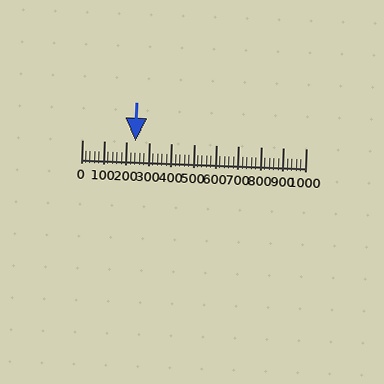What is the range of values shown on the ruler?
The ruler shows values from 0 to 1000.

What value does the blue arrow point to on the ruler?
The blue arrow points to approximately 240.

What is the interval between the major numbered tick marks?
The major tick marks are spaced 100 units apart.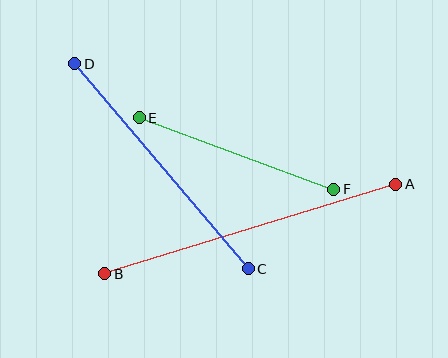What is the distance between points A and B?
The distance is approximately 305 pixels.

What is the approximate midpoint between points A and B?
The midpoint is at approximately (250, 229) pixels.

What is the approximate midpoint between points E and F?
The midpoint is at approximately (237, 154) pixels.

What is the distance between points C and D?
The distance is approximately 269 pixels.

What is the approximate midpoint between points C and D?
The midpoint is at approximately (161, 166) pixels.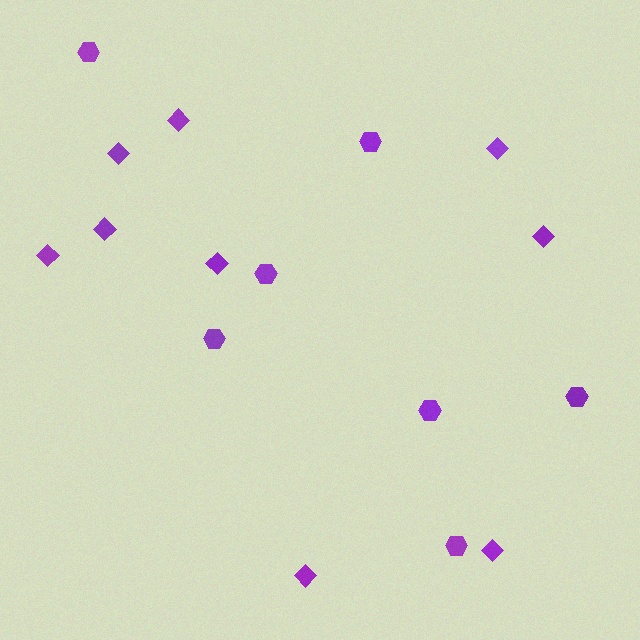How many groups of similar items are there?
There are 2 groups: one group of hexagons (7) and one group of diamonds (9).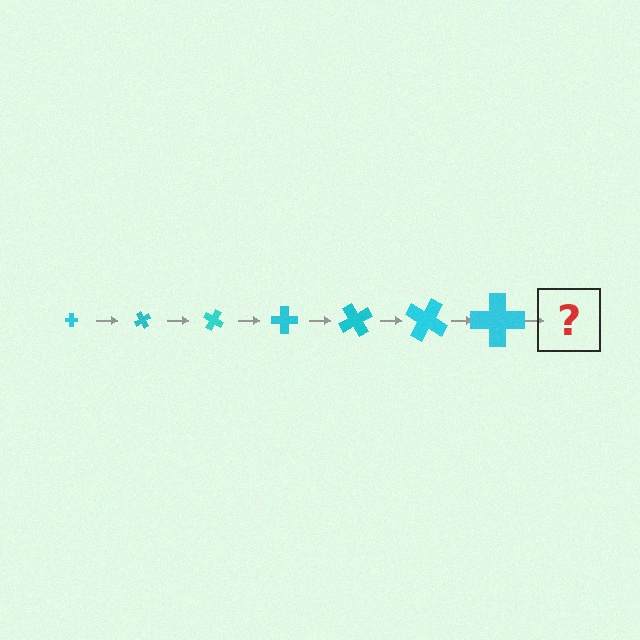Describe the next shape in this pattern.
It should be a cross, larger than the previous one and rotated 420 degrees from the start.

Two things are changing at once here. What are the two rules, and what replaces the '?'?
The two rules are that the cross grows larger each step and it rotates 60 degrees each step. The '?' should be a cross, larger than the previous one and rotated 420 degrees from the start.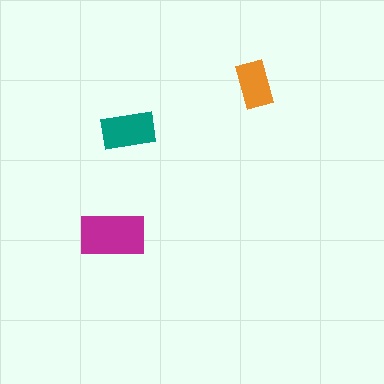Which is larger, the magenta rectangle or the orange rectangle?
The magenta one.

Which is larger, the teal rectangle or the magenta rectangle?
The magenta one.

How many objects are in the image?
There are 3 objects in the image.